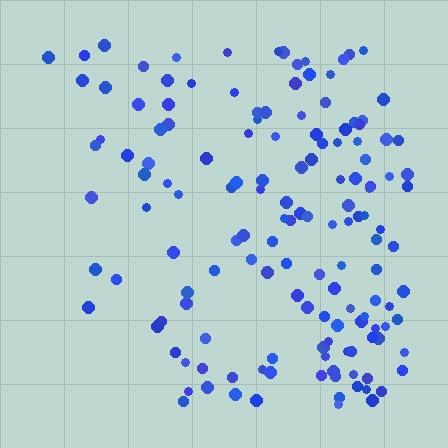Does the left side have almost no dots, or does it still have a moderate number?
Still a moderate number, just noticeably fewer than the right.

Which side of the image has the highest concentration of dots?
The right.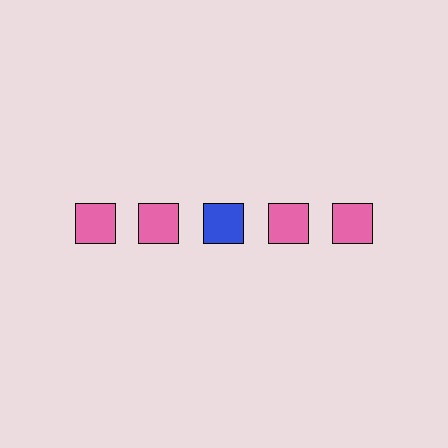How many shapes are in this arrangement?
There are 5 shapes arranged in a grid pattern.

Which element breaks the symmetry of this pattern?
The blue square in the top row, center column breaks the symmetry. All other shapes are pink squares.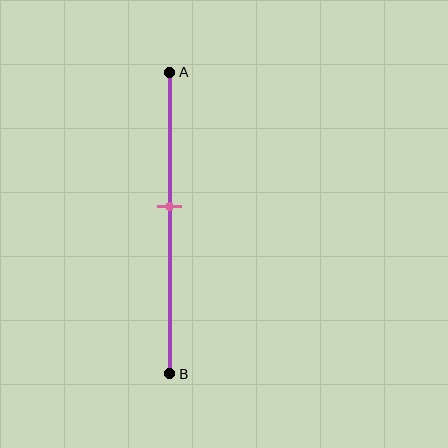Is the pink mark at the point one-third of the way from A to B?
No, the mark is at about 45% from A, not at the 33% one-third point.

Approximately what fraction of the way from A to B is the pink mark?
The pink mark is approximately 45% of the way from A to B.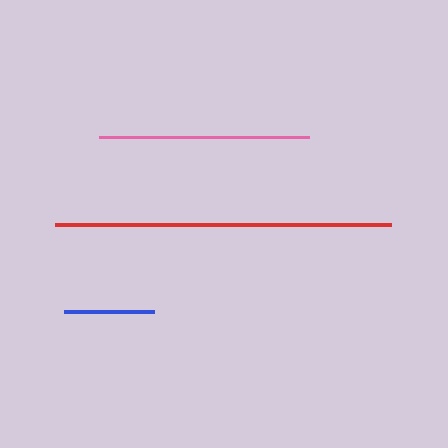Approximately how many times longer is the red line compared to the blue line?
The red line is approximately 3.7 times the length of the blue line.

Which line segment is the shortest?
The blue line is the shortest at approximately 91 pixels.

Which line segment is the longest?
The red line is the longest at approximately 336 pixels.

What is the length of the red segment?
The red segment is approximately 336 pixels long.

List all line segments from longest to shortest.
From longest to shortest: red, pink, blue.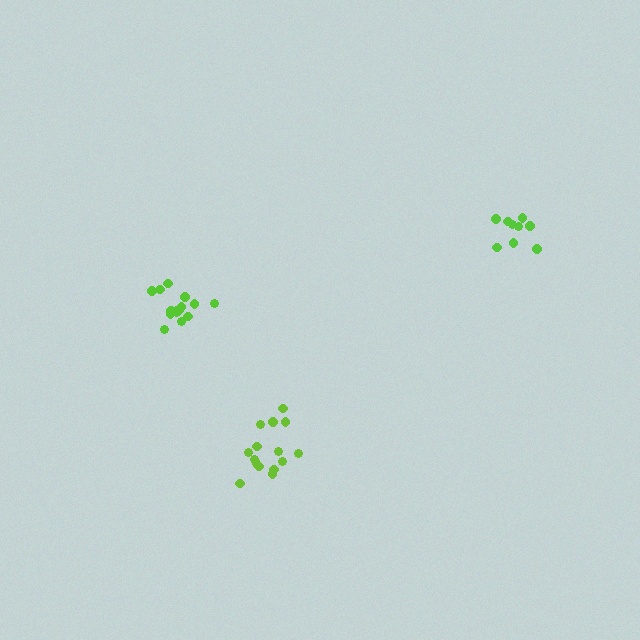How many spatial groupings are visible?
There are 3 spatial groupings.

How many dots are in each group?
Group 1: 15 dots, Group 2: 15 dots, Group 3: 9 dots (39 total).